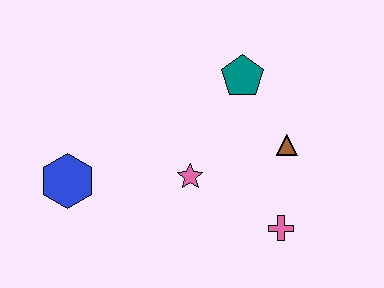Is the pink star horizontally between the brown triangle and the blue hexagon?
Yes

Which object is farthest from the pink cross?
The blue hexagon is farthest from the pink cross.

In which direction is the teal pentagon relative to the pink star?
The teal pentagon is above the pink star.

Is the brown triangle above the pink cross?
Yes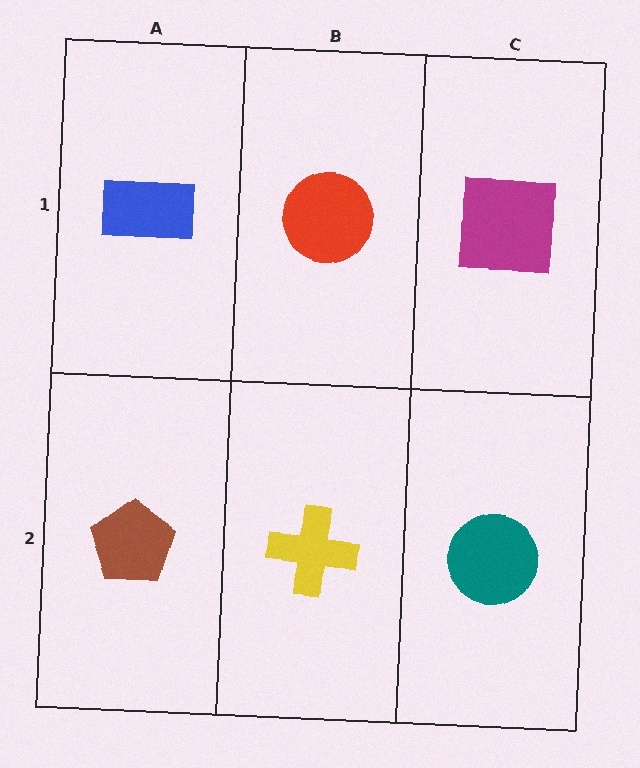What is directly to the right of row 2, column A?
A yellow cross.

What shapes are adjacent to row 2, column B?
A red circle (row 1, column B), a brown pentagon (row 2, column A), a teal circle (row 2, column C).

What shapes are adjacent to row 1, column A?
A brown pentagon (row 2, column A), a red circle (row 1, column B).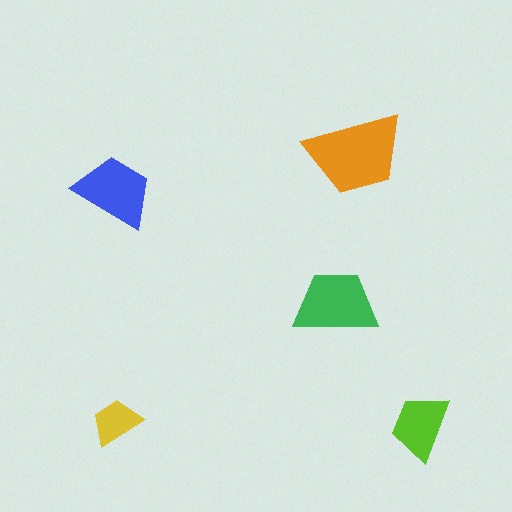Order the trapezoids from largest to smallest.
the orange one, the green one, the blue one, the lime one, the yellow one.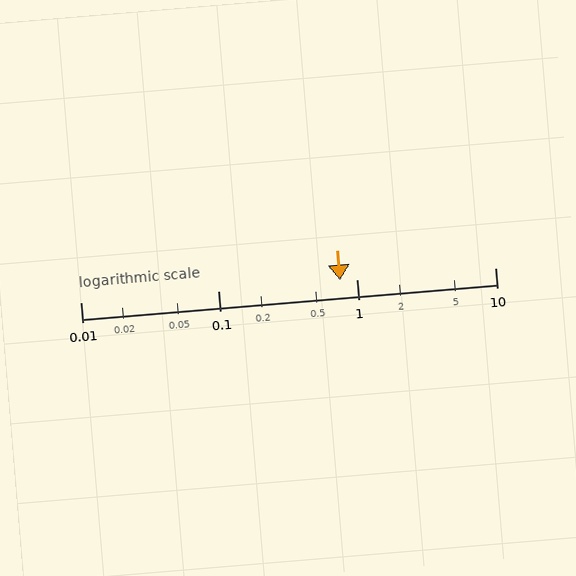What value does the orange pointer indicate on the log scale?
The pointer indicates approximately 0.75.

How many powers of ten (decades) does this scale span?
The scale spans 3 decades, from 0.01 to 10.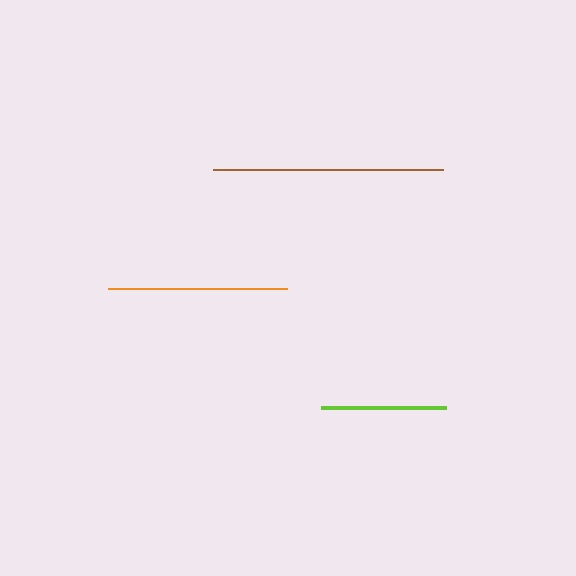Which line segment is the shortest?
The lime line is the shortest at approximately 126 pixels.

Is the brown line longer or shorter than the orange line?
The brown line is longer than the orange line.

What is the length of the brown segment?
The brown segment is approximately 230 pixels long.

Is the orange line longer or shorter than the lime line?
The orange line is longer than the lime line.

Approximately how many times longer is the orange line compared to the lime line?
The orange line is approximately 1.4 times the length of the lime line.